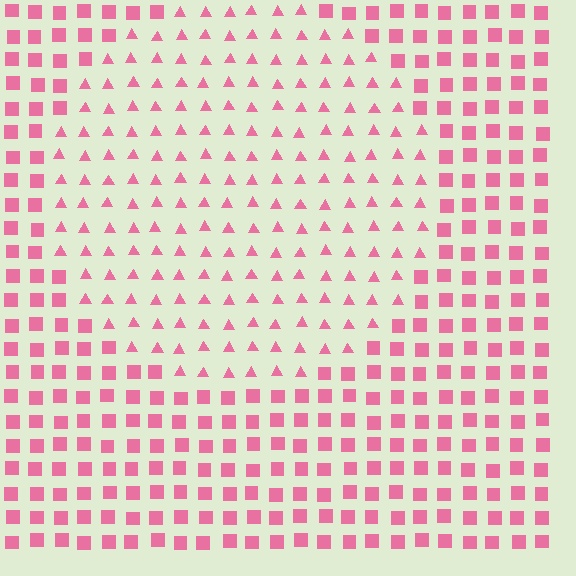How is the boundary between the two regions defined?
The boundary is defined by a change in element shape: triangles inside vs. squares outside. All elements share the same color and spacing.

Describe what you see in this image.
The image is filled with small pink elements arranged in a uniform grid. A circle-shaped region contains triangles, while the surrounding area contains squares. The boundary is defined purely by the change in element shape.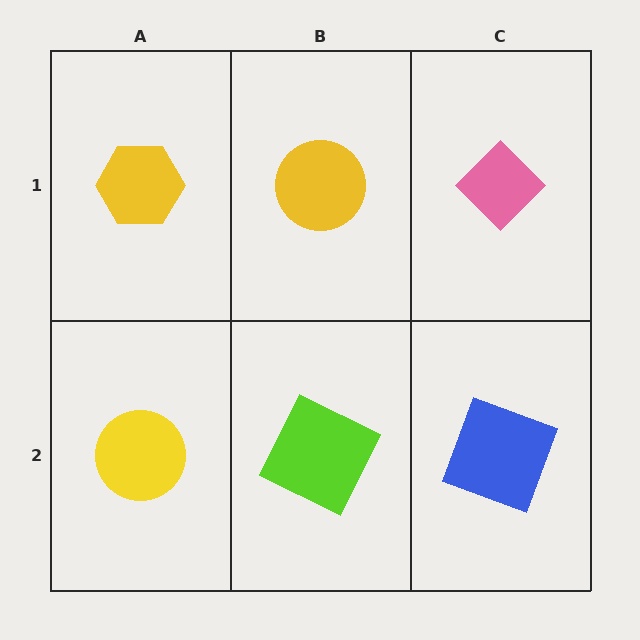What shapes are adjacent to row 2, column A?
A yellow hexagon (row 1, column A), a lime square (row 2, column B).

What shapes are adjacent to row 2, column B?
A yellow circle (row 1, column B), a yellow circle (row 2, column A), a blue square (row 2, column C).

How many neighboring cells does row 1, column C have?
2.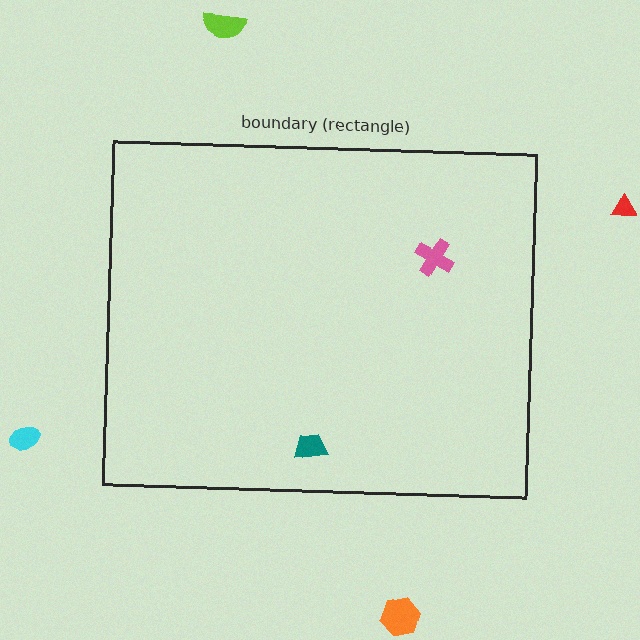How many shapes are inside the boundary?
2 inside, 4 outside.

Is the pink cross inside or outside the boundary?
Inside.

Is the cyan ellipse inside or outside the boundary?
Outside.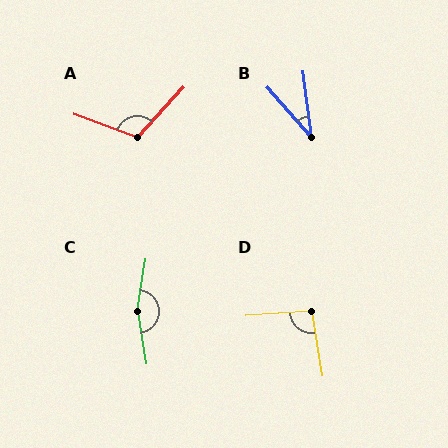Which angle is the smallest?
B, at approximately 34 degrees.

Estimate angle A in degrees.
Approximately 112 degrees.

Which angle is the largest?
C, at approximately 162 degrees.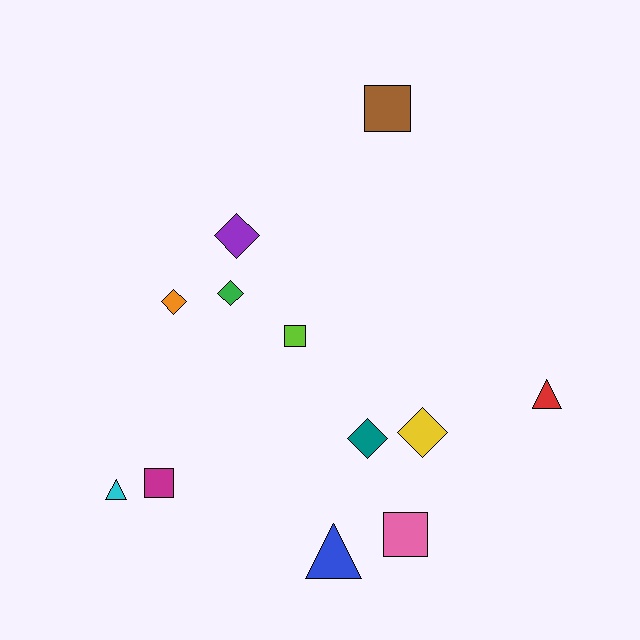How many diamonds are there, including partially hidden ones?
There are 5 diamonds.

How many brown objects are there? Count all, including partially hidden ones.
There is 1 brown object.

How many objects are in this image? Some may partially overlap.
There are 12 objects.